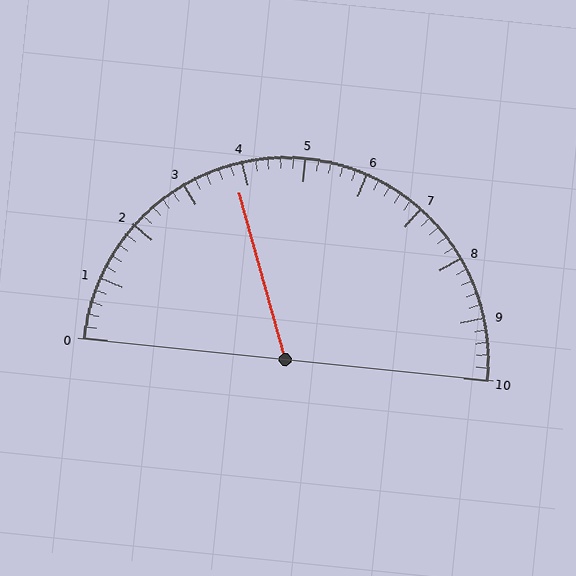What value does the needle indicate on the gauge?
The needle indicates approximately 3.8.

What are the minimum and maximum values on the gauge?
The gauge ranges from 0 to 10.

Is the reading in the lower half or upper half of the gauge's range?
The reading is in the lower half of the range (0 to 10).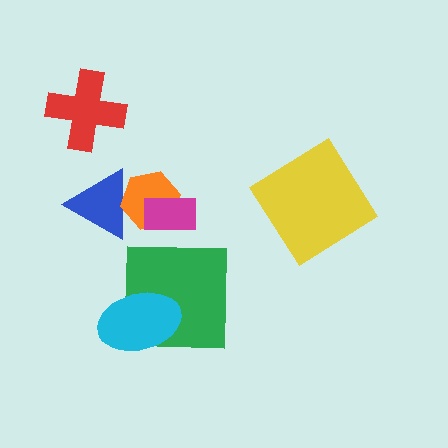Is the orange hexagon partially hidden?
Yes, it is partially covered by another shape.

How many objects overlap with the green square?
1 object overlaps with the green square.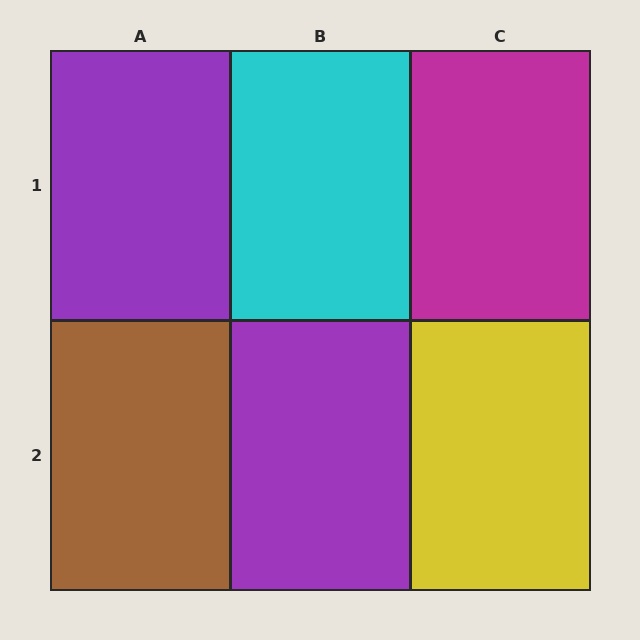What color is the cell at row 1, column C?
Magenta.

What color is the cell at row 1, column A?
Purple.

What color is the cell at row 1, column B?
Cyan.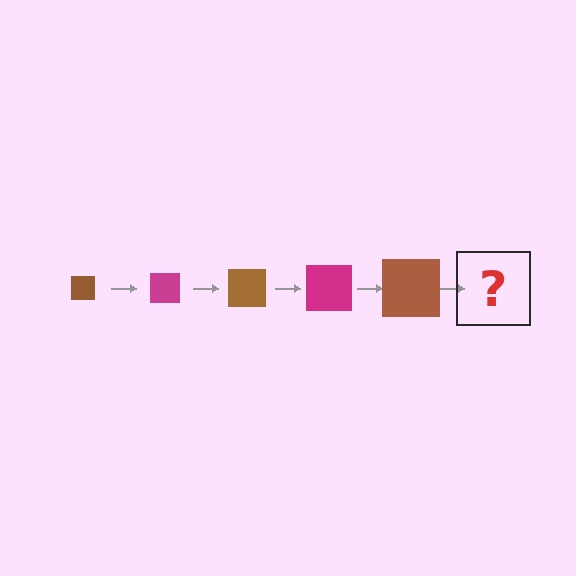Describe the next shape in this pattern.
It should be a magenta square, larger than the previous one.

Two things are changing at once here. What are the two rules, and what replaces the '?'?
The two rules are that the square grows larger each step and the color cycles through brown and magenta. The '?' should be a magenta square, larger than the previous one.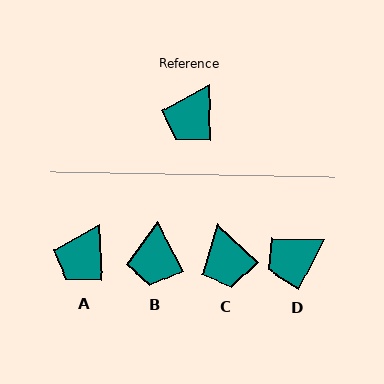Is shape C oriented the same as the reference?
No, it is off by about 44 degrees.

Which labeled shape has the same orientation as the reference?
A.